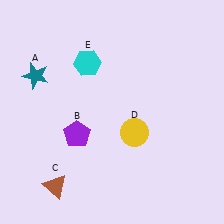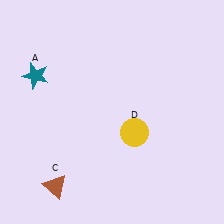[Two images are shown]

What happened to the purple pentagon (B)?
The purple pentagon (B) was removed in Image 2. It was in the bottom-left area of Image 1.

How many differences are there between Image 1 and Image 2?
There are 2 differences between the two images.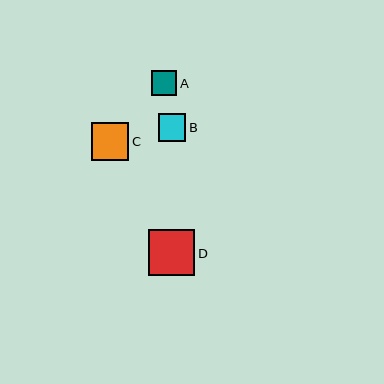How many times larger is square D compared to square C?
Square D is approximately 1.2 times the size of square C.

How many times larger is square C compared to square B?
Square C is approximately 1.4 times the size of square B.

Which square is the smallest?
Square A is the smallest with a size of approximately 25 pixels.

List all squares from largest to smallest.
From largest to smallest: D, C, B, A.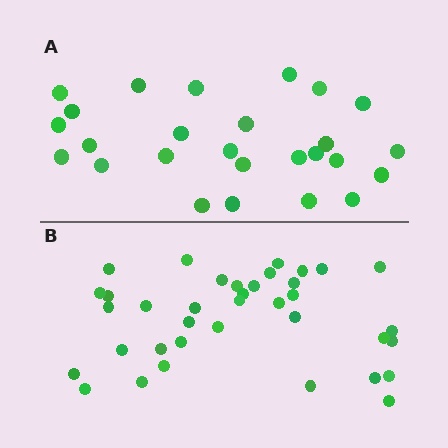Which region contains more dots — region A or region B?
Region B (the bottom region) has more dots.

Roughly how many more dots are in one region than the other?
Region B has roughly 12 or so more dots than region A.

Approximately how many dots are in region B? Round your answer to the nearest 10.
About 40 dots. (The exact count is 37, which rounds to 40.)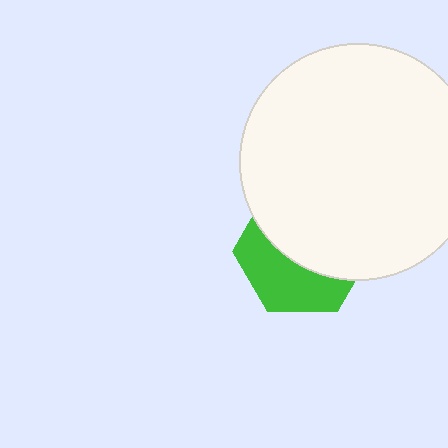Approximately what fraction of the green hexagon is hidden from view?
Roughly 58% of the green hexagon is hidden behind the white circle.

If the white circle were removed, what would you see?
You would see the complete green hexagon.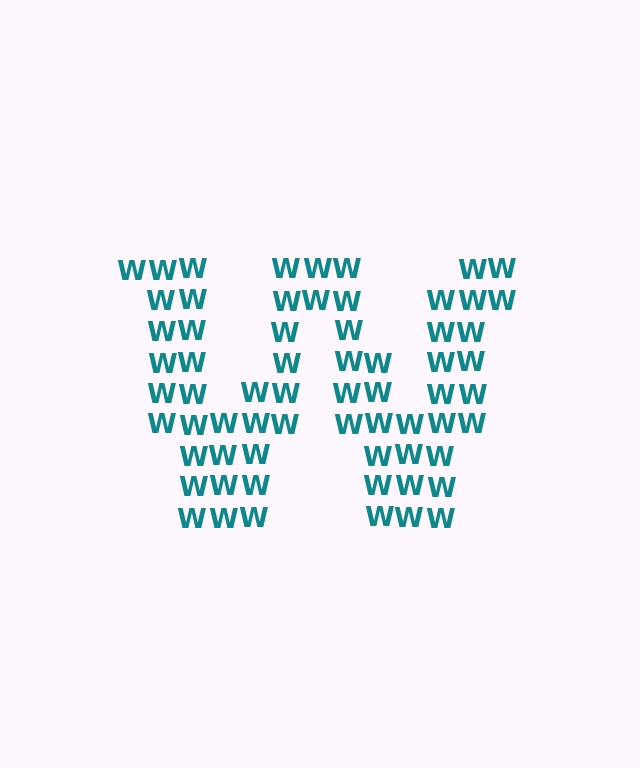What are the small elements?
The small elements are letter W's.